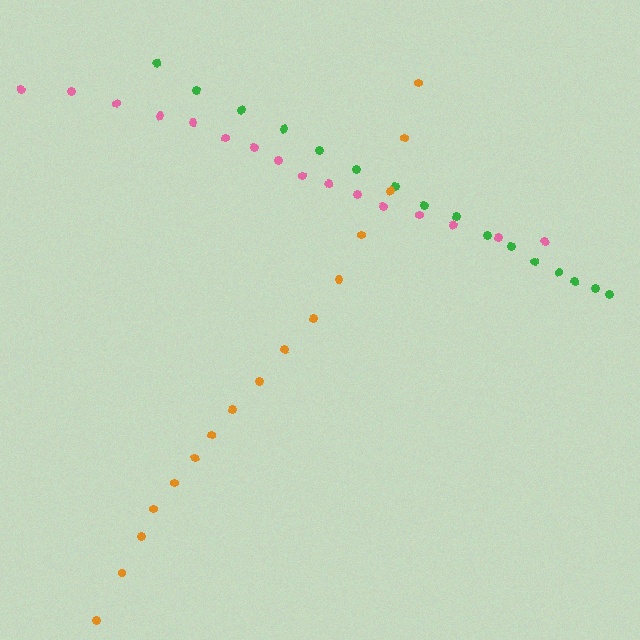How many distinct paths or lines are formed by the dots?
There are 3 distinct paths.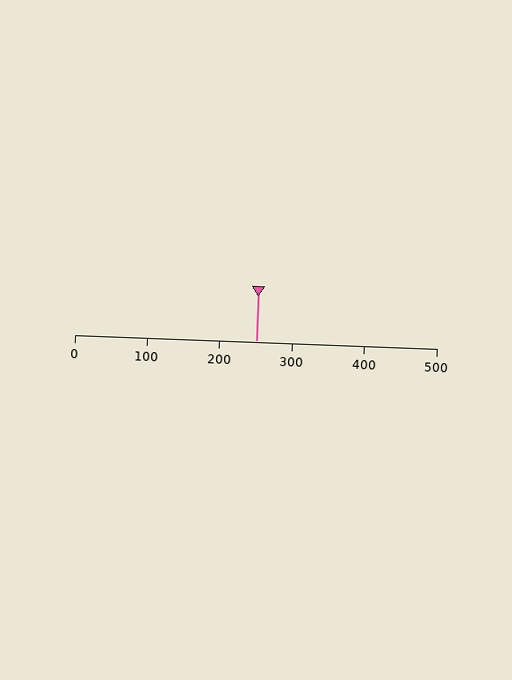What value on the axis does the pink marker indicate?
The marker indicates approximately 250.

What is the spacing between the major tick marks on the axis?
The major ticks are spaced 100 apart.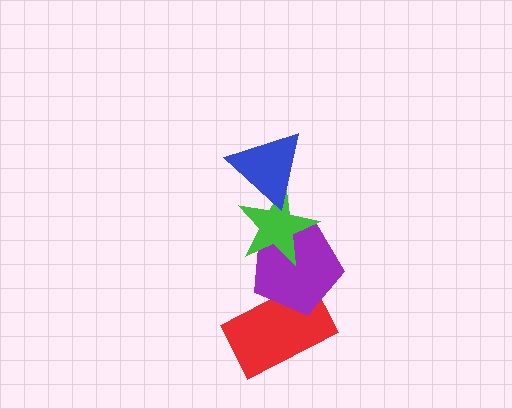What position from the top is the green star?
The green star is 2nd from the top.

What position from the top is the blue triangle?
The blue triangle is 1st from the top.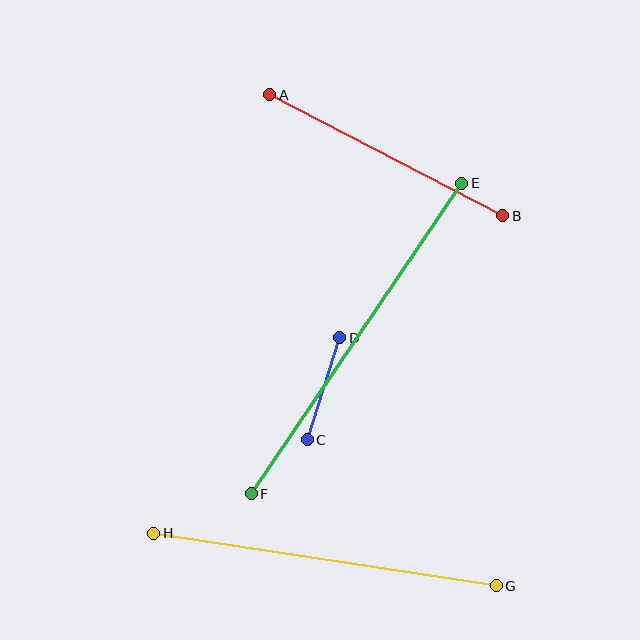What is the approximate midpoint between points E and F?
The midpoint is at approximately (356, 338) pixels.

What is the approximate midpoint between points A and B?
The midpoint is at approximately (386, 155) pixels.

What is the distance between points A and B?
The distance is approximately 262 pixels.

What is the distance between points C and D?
The distance is approximately 107 pixels.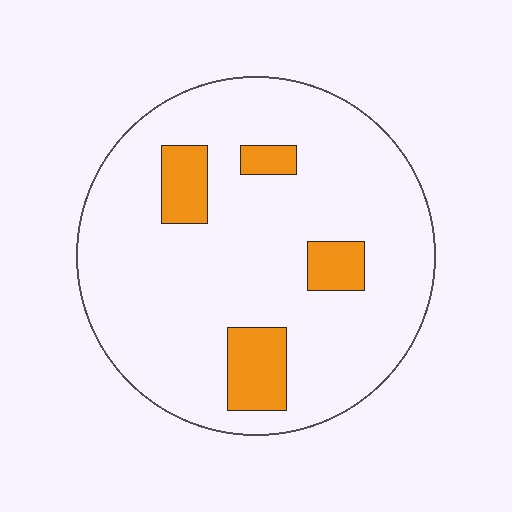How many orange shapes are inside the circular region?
4.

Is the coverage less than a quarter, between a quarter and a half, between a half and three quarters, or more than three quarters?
Less than a quarter.